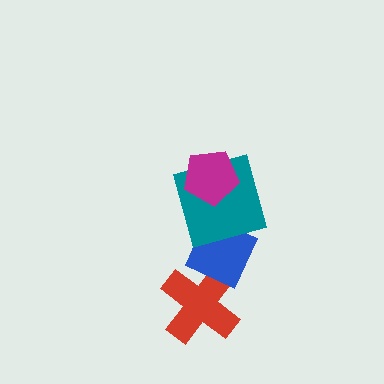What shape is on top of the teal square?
The magenta pentagon is on top of the teal square.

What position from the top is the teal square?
The teal square is 2nd from the top.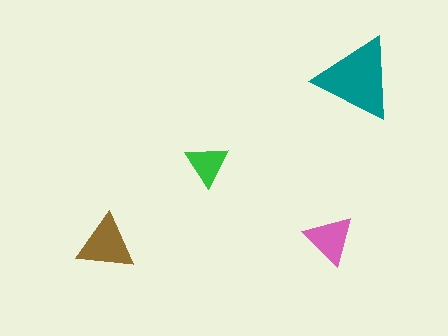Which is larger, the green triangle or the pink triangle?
The pink one.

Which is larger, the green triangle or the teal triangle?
The teal one.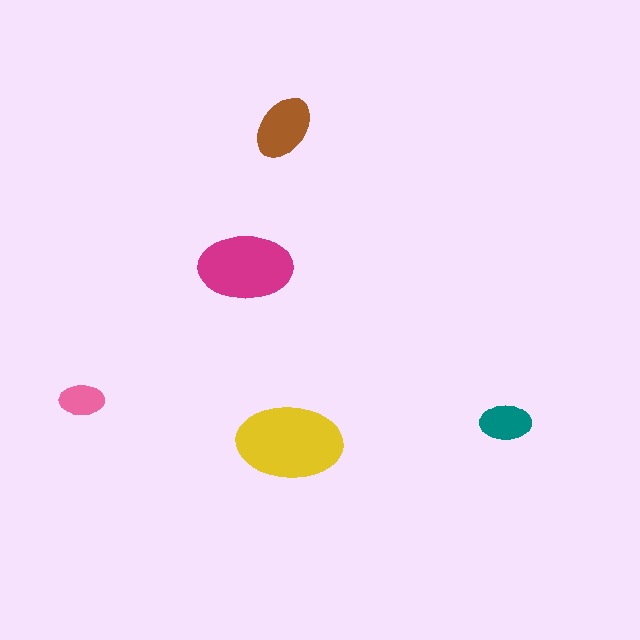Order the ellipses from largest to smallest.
the yellow one, the magenta one, the brown one, the teal one, the pink one.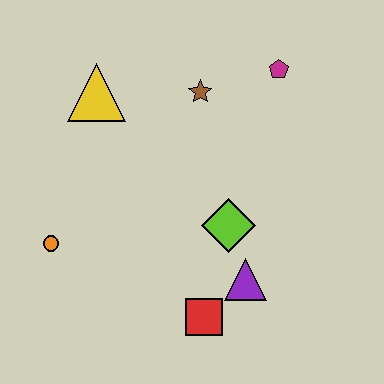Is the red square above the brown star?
No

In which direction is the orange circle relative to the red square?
The orange circle is to the left of the red square.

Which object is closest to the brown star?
The magenta pentagon is closest to the brown star.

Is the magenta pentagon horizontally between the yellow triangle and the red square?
No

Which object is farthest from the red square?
The magenta pentagon is farthest from the red square.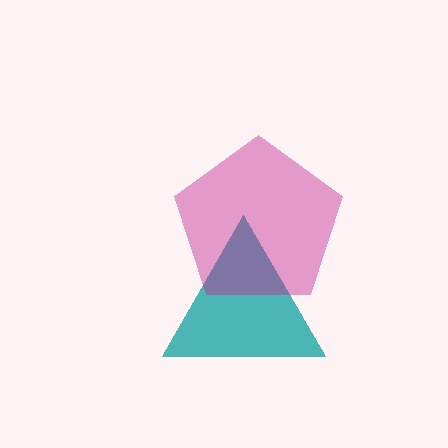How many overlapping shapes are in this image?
There are 2 overlapping shapes in the image.